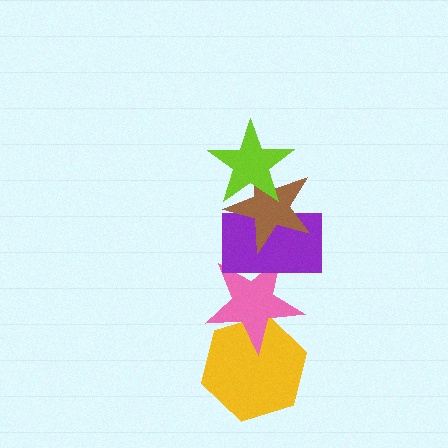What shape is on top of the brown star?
The lime star is on top of the brown star.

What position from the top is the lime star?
The lime star is 1st from the top.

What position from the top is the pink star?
The pink star is 4th from the top.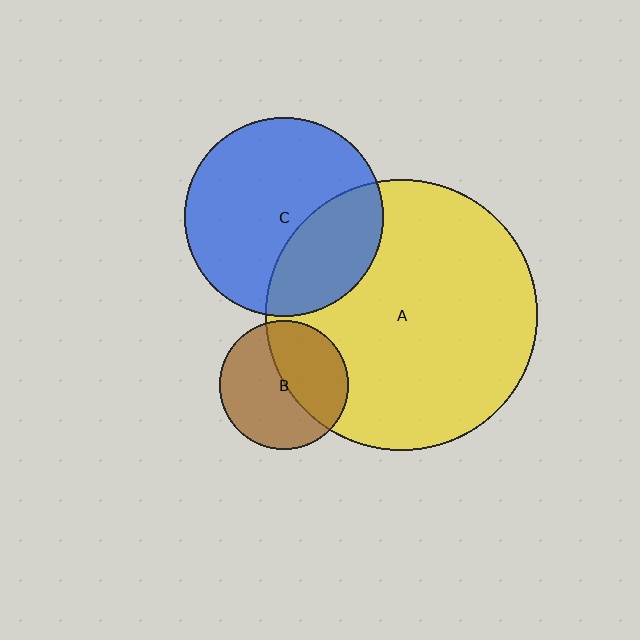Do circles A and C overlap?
Yes.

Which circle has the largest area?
Circle A (yellow).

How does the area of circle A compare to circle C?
Approximately 1.9 times.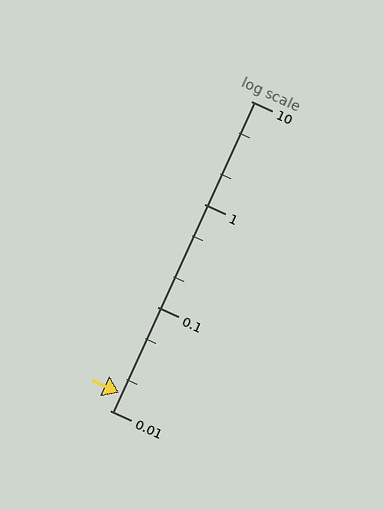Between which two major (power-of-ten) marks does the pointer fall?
The pointer is between 0.01 and 0.1.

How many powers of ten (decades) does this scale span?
The scale spans 3 decades, from 0.01 to 10.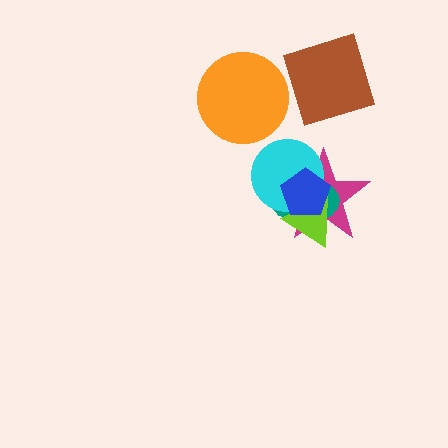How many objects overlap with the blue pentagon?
4 objects overlap with the blue pentagon.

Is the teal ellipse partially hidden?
Yes, it is partially covered by another shape.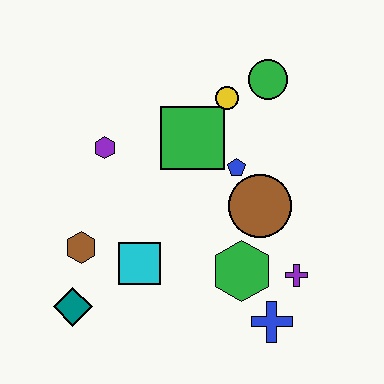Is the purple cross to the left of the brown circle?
No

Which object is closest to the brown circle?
The blue pentagon is closest to the brown circle.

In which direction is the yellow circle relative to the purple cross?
The yellow circle is above the purple cross.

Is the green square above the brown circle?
Yes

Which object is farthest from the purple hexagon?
The blue cross is farthest from the purple hexagon.